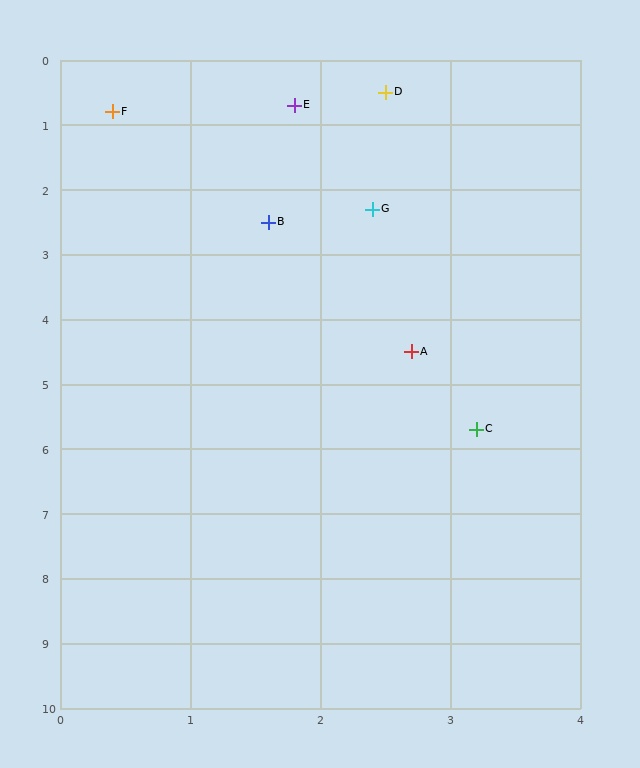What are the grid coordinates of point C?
Point C is at approximately (3.2, 5.7).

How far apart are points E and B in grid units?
Points E and B are about 1.8 grid units apart.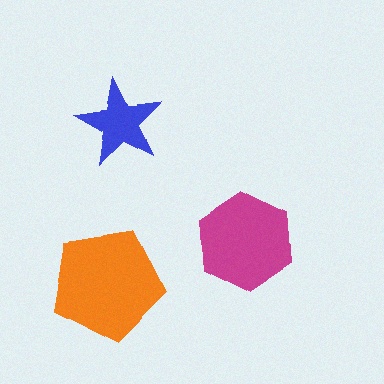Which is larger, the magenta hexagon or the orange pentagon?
The orange pentagon.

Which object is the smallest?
The blue star.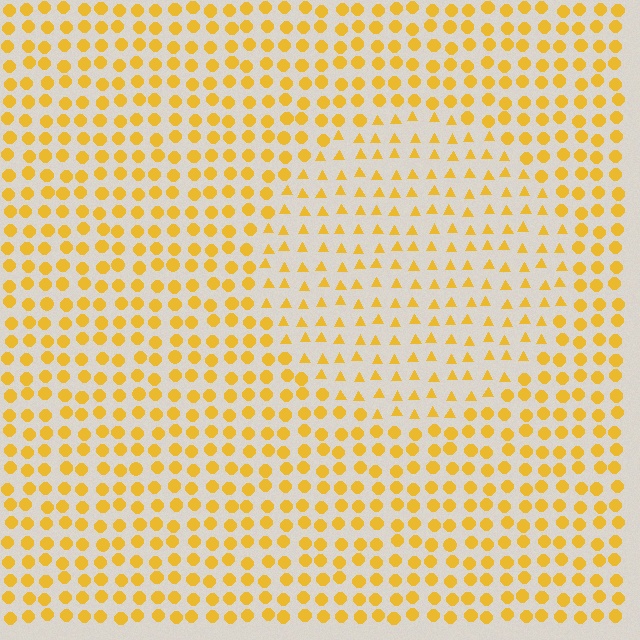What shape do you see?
I see a circle.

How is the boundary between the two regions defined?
The boundary is defined by a change in element shape: triangles inside vs. circles outside. All elements share the same color and spacing.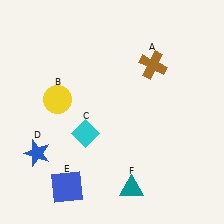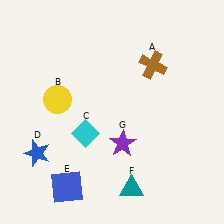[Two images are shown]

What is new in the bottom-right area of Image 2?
A purple star (G) was added in the bottom-right area of Image 2.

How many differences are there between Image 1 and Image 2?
There is 1 difference between the two images.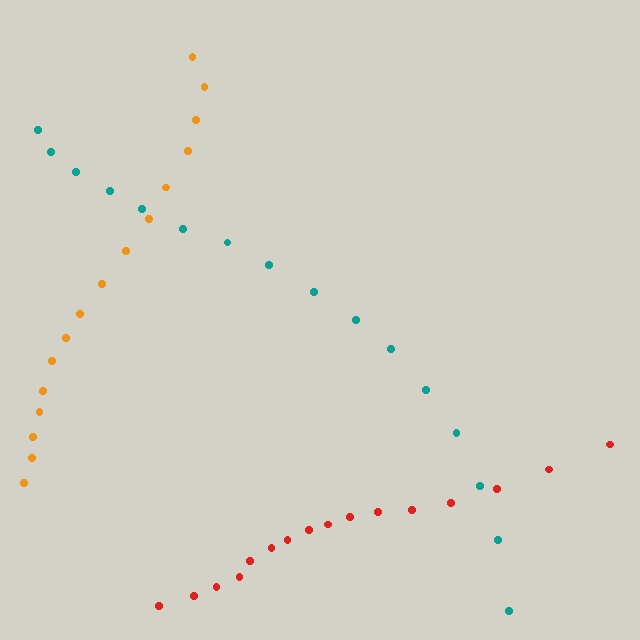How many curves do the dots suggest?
There are 3 distinct paths.